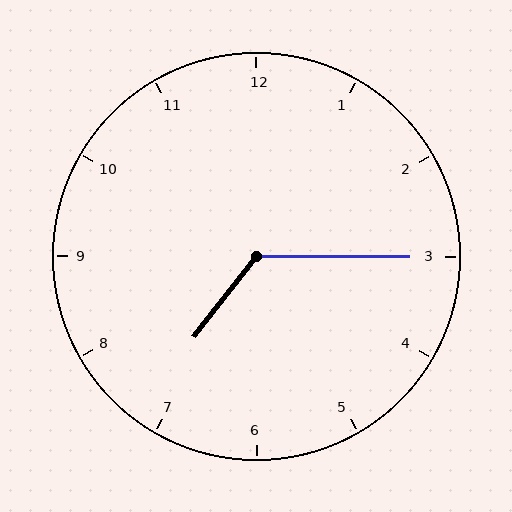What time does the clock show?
7:15.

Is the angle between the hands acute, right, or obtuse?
It is obtuse.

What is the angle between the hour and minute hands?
Approximately 128 degrees.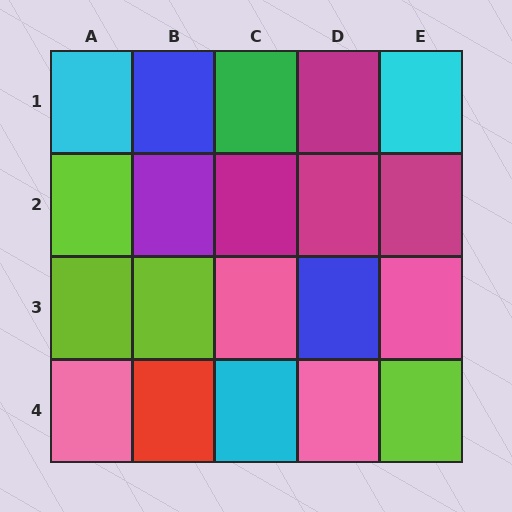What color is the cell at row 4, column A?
Pink.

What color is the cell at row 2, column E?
Magenta.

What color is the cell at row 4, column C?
Cyan.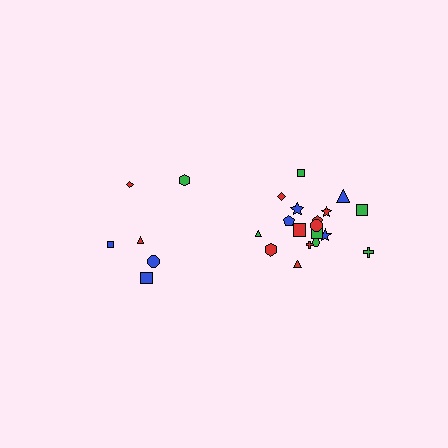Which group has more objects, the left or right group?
The right group.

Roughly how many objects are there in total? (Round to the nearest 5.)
Roughly 25 objects in total.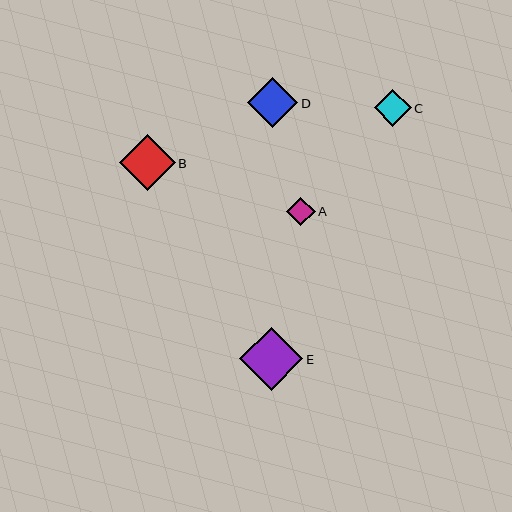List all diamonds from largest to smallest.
From largest to smallest: E, B, D, C, A.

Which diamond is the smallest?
Diamond A is the smallest with a size of approximately 29 pixels.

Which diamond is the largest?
Diamond E is the largest with a size of approximately 63 pixels.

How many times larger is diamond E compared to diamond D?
Diamond E is approximately 1.3 times the size of diamond D.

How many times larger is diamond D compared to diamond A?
Diamond D is approximately 1.7 times the size of diamond A.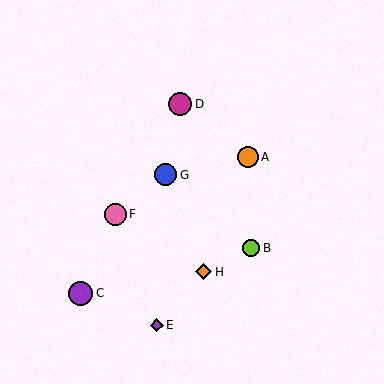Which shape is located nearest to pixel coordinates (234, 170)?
The orange circle (labeled A) at (248, 157) is nearest to that location.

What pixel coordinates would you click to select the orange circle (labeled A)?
Click at (248, 157) to select the orange circle A.